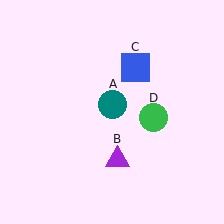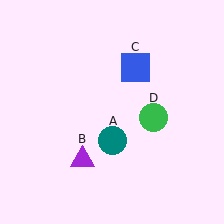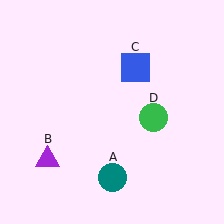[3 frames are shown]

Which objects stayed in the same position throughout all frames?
Blue square (object C) and green circle (object D) remained stationary.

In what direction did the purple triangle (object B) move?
The purple triangle (object B) moved left.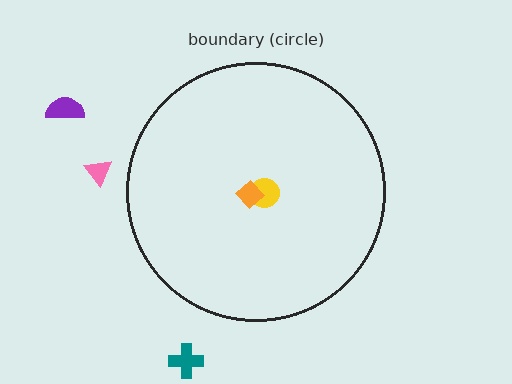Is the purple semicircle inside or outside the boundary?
Outside.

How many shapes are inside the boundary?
2 inside, 3 outside.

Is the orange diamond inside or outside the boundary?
Inside.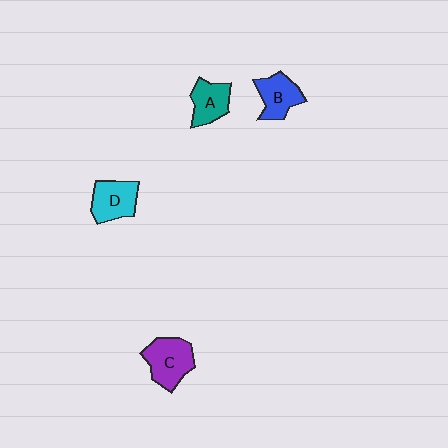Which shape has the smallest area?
Shape A (teal).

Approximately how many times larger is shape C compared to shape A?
Approximately 1.3 times.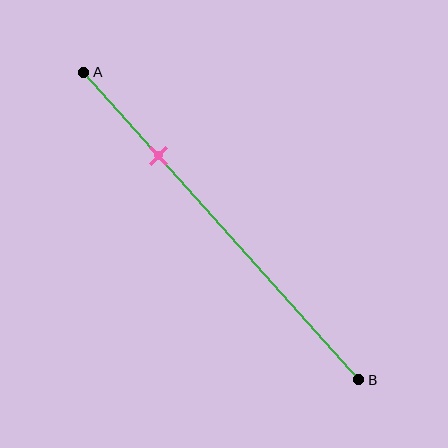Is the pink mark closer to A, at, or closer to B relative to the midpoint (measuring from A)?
The pink mark is closer to point A than the midpoint of segment AB.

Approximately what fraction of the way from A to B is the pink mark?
The pink mark is approximately 25% of the way from A to B.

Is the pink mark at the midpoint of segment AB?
No, the mark is at about 25% from A, not at the 50% midpoint.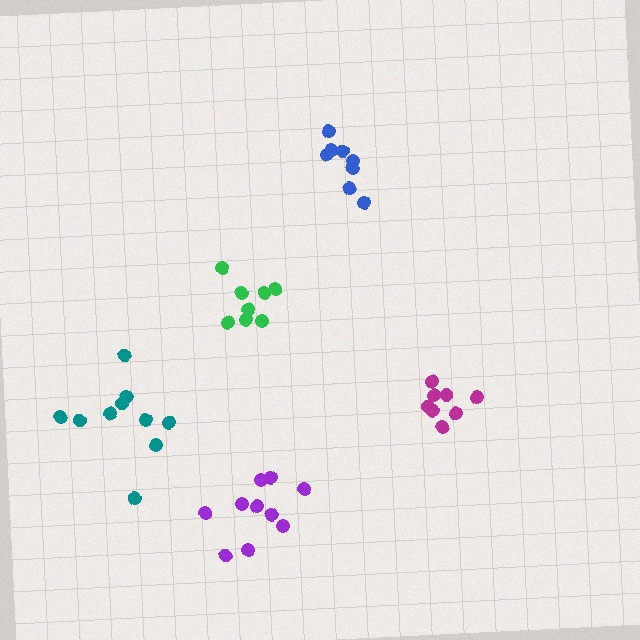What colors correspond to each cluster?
The clusters are colored: purple, magenta, teal, blue, green.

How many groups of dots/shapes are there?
There are 5 groups.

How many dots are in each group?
Group 1: 10 dots, Group 2: 8 dots, Group 3: 10 dots, Group 4: 8 dots, Group 5: 8 dots (44 total).